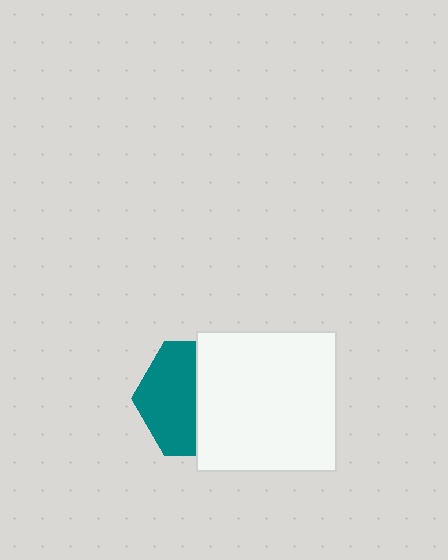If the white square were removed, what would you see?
You would see the complete teal hexagon.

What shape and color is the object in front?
The object in front is a white square.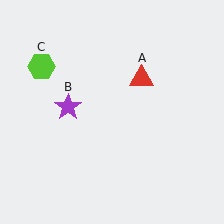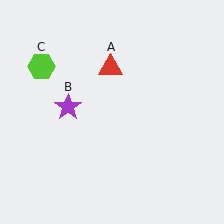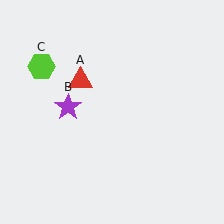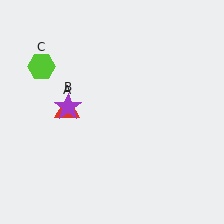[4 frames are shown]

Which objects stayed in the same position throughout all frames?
Purple star (object B) and lime hexagon (object C) remained stationary.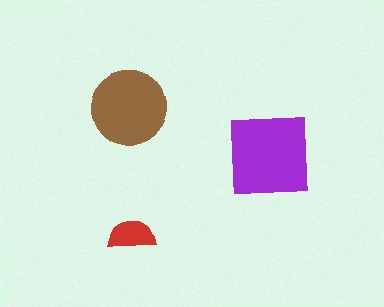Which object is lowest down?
The red semicircle is bottommost.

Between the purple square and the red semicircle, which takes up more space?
The purple square.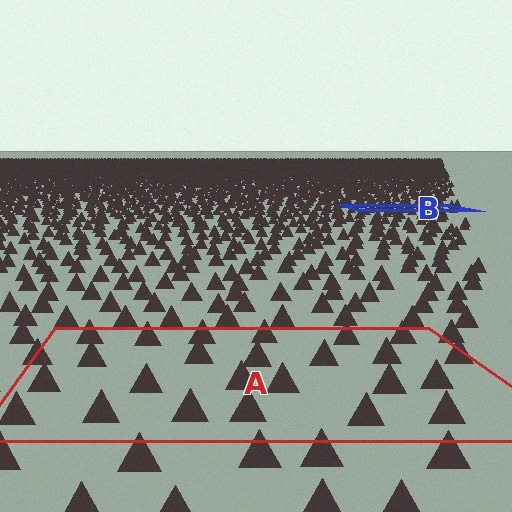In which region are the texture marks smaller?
The texture marks are smaller in region B, because it is farther away.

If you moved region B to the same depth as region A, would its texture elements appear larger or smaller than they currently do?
They would appear larger. At a closer depth, the same texture elements are projected at a bigger on-screen size.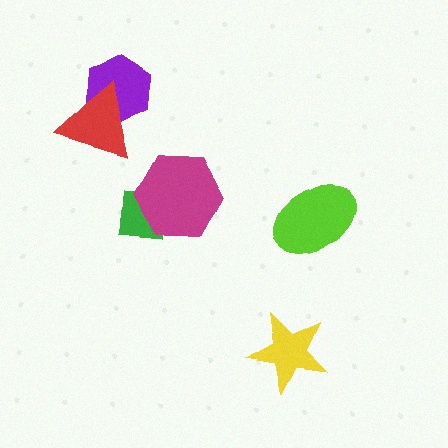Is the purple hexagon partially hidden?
Yes, it is partially covered by another shape.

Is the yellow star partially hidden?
No, no other shape covers it.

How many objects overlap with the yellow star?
0 objects overlap with the yellow star.